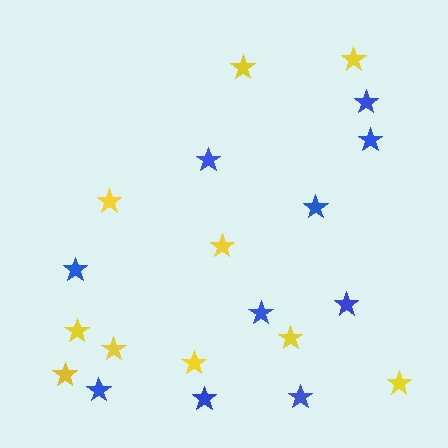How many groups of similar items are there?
There are 2 groups: one group of yellow stars (10) and one group of blue stars (10).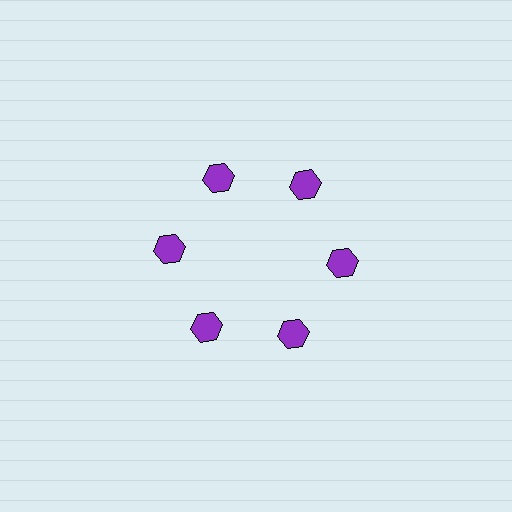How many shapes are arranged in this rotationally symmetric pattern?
There are 6 shapes, arranged in 6 groups of 1.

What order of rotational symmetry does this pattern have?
This pattern has 6-fold rotational symmetry.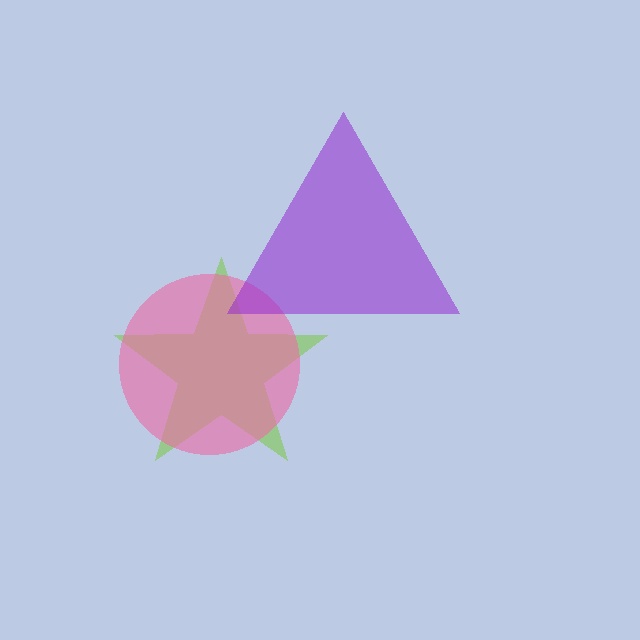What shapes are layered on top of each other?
The layered shapes are: a lime star, a pink circle, a purple triangle.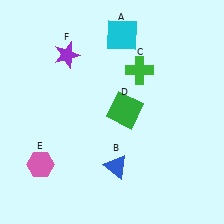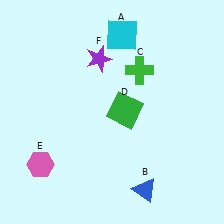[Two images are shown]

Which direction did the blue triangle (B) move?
The blue triangle (B) moved right.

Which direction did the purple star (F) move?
The purple star (F) moved right.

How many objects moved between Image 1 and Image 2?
2 objects moved between the two images.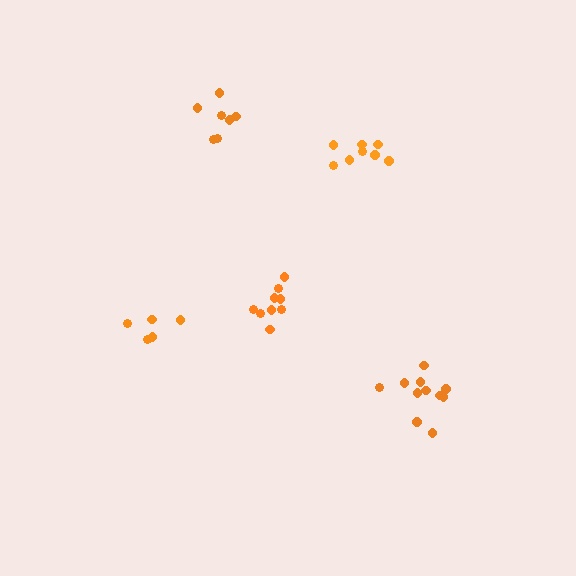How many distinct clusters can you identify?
There are 5 distinct clusters.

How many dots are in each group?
Group 1: 9 dots, Group 2: 8 dots, Group 3: 11 dots, Group 4: 5 dots, Group 5: 7 dots (40 total).